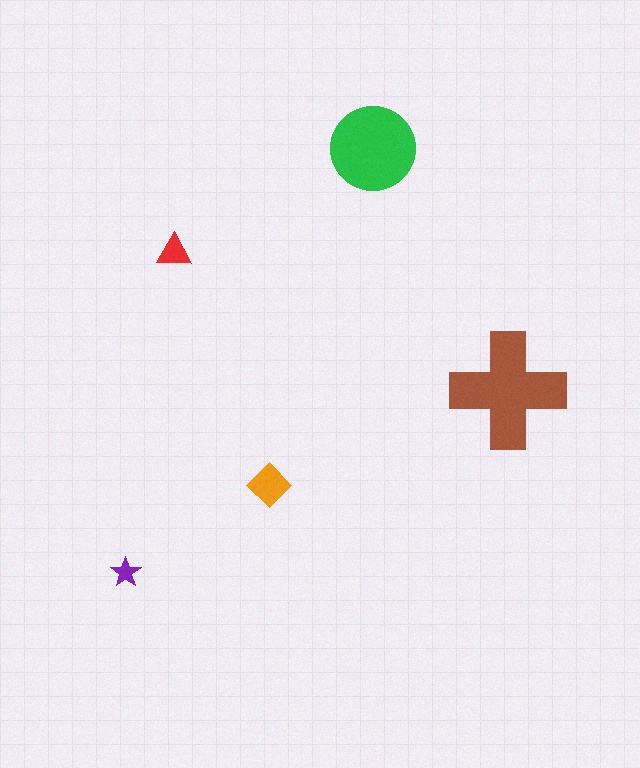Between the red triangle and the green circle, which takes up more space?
The green circle.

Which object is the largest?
The brown cross.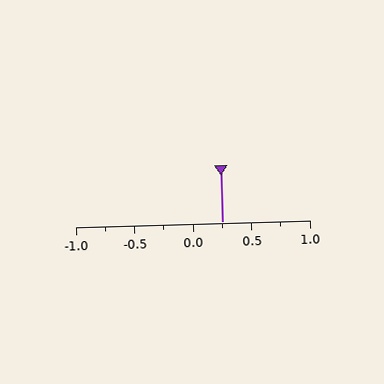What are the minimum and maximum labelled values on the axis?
The axis runs from -1.0 to 1.0.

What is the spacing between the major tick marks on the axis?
The major ticks are spaced 0.5 apart.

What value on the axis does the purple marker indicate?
The marker indicates approximately 0.25.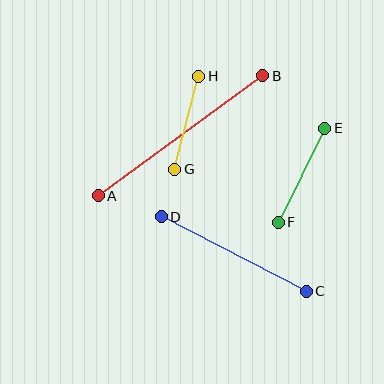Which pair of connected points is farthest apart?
Points A and B are farthest apart.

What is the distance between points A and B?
The distance is approximately 204 pixels.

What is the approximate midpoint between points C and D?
The midpoint is at approximately (234, 254) pixels.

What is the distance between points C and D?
The distance is approximately 163 pixels.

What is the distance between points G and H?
The distance is approximately 96 pixels.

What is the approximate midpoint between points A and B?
The midpoint is at approximately (181, 136) pixels.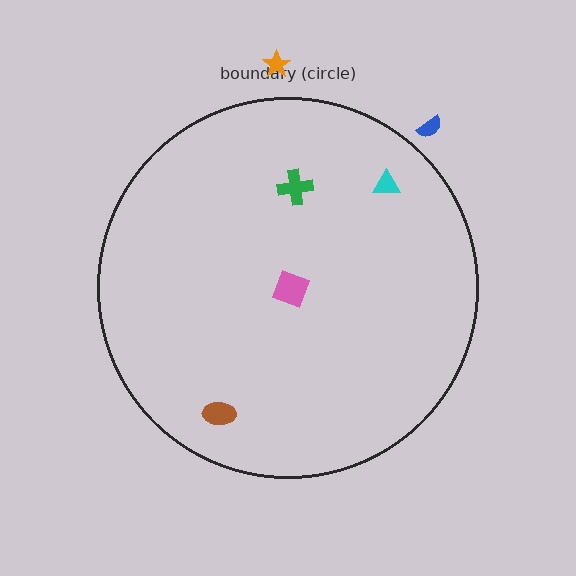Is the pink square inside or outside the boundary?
Inside.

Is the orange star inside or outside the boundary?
Outside.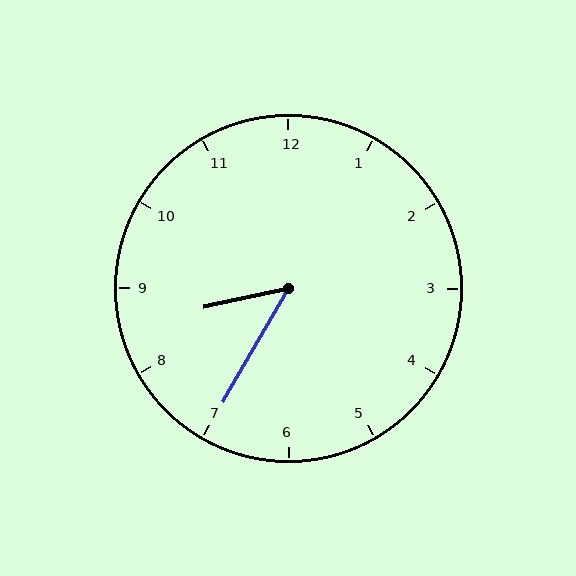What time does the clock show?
8:35.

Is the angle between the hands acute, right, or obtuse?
It is acute.